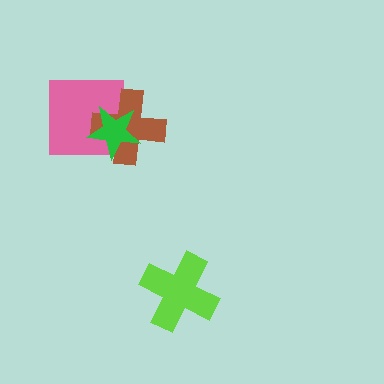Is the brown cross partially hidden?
Yes, it is partially covered by another shape.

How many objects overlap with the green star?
2 objects overlap with the green star.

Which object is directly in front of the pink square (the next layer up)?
The brown cross is directly in front of the pink square.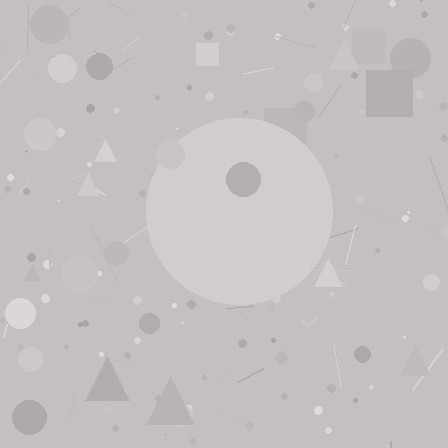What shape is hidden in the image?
A circle is hidden in the image.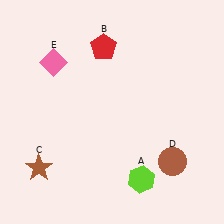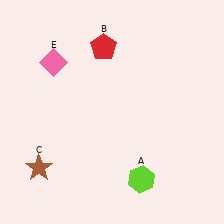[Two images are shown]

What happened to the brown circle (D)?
The brown circle (D) was removed in Image 2. It was in the bottom-right area of Image 1.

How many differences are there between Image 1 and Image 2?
There is 1 difference between the two images.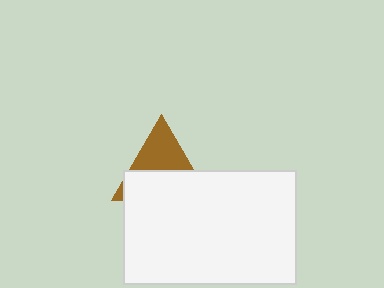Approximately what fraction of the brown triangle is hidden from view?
Roughly 56% of the brown triangle is hidden behind the white rectangle.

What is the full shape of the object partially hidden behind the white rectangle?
The partially hidden object is a brown triangle.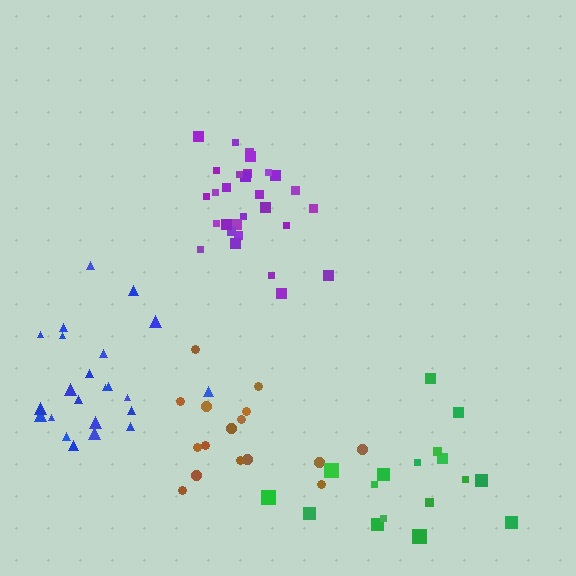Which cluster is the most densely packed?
Purple.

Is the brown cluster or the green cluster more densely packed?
Brown.